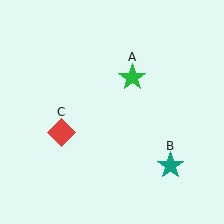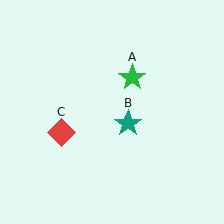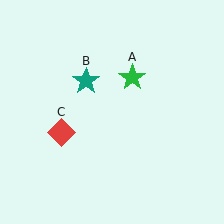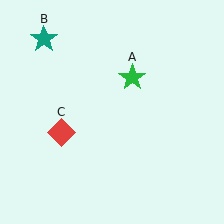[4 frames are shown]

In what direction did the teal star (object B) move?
The teal star (object B) moved up and to the left.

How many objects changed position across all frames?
1 object changed position: teal star (object B).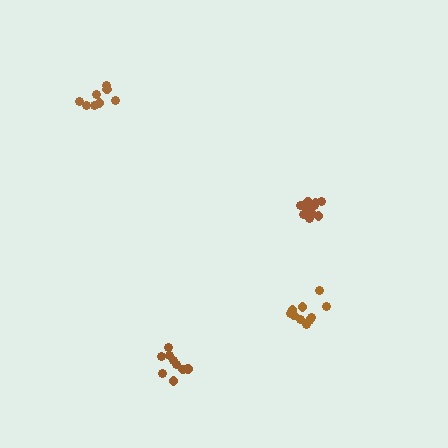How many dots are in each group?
Group 1: 8 dots, Group 2: 13 dots, Group 3: 9 dots, Group 4: 10 dots (40 total).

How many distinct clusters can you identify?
There are 4 distinct clusters.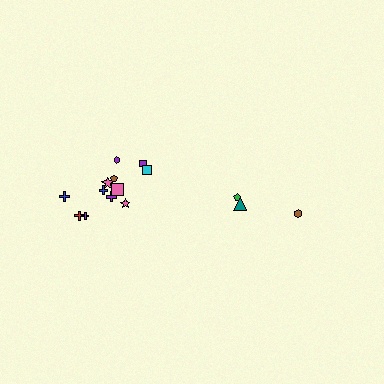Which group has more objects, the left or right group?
The left group.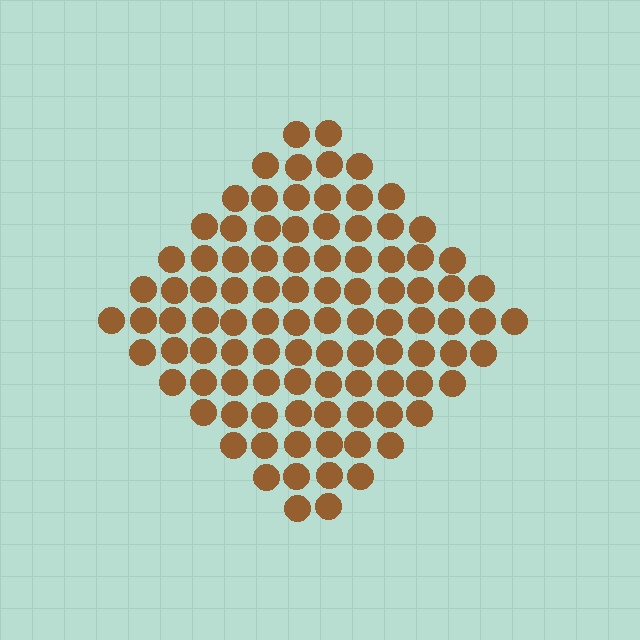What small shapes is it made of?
It is made of small circles.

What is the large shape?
The large shape is a diamond.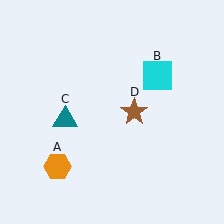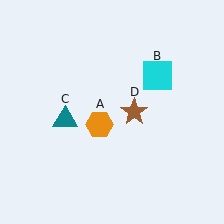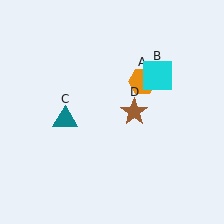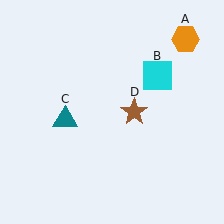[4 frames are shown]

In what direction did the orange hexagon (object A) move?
The orange hexagon (object A) moved up and to the right.